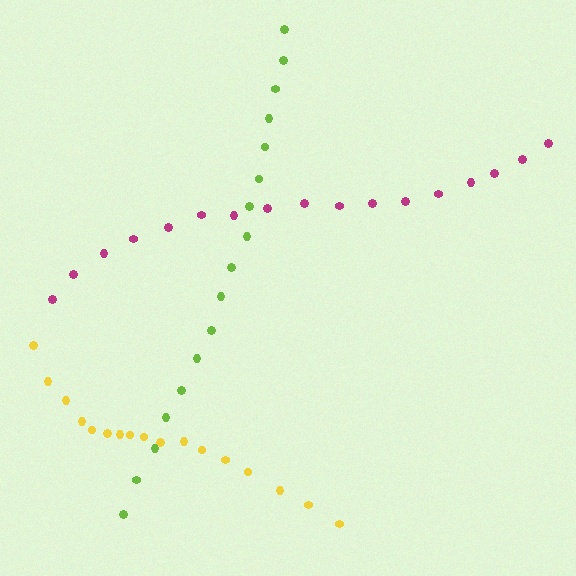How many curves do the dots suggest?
There are 3 distinct paths.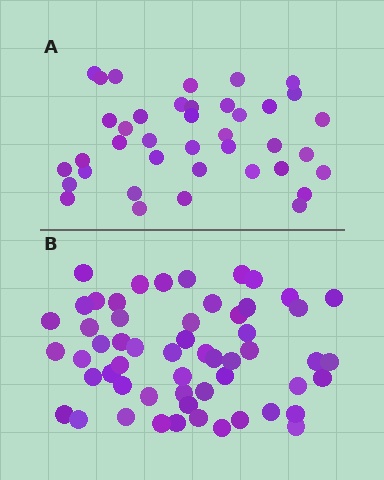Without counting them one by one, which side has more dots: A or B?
Region B (the bottom region) has more dots.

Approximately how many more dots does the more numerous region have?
Region B has approximately 15 more dots than region A.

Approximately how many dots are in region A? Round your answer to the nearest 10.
About 40 dots. (The exact count is 39, which rounds to 40.)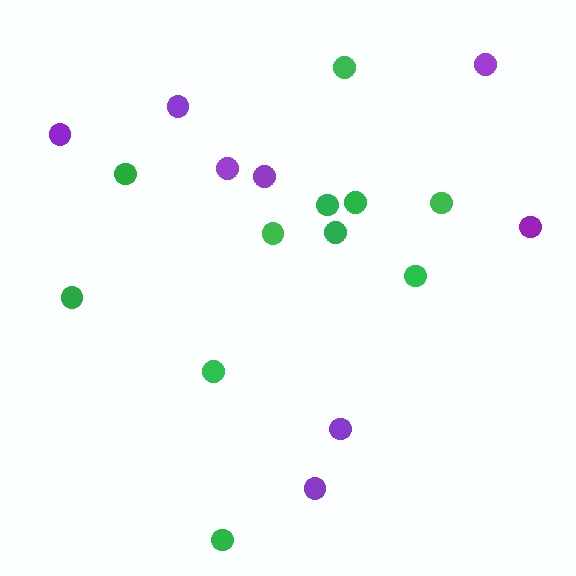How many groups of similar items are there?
There are 2 groups: one group of purple circles (8) and one group of green circles (11).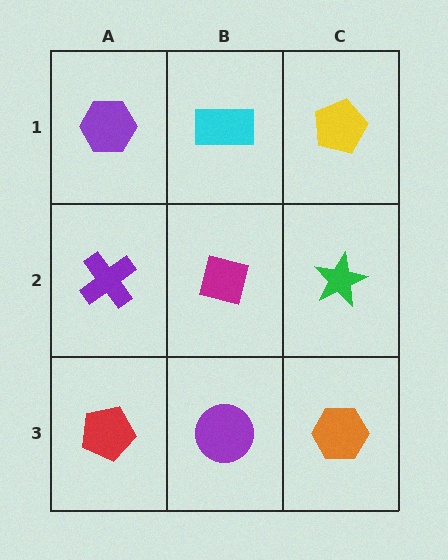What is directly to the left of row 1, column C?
A cyan rectangle.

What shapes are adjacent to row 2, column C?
A yellow pentagon (row 1, column C), an orange hexagon (row 3, column C), a magenta square (row 2, column B).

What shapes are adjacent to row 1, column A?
A purple cross (row 2, column A), a cyan rectangle (row 1, column B).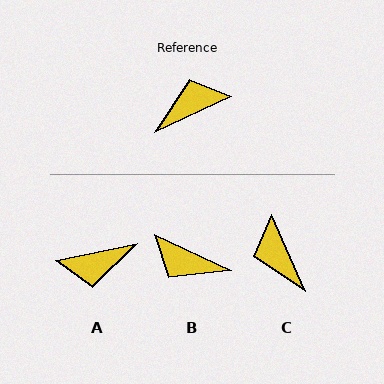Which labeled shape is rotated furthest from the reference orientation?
A, about 167 degrees away.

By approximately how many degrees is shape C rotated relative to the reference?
Approximately 89 degrees counter-clockwise.